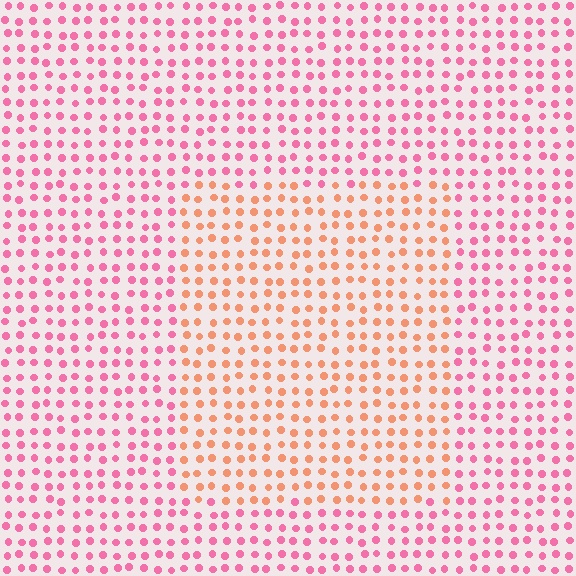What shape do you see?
I see a rectangle.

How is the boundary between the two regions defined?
The boundary is defined purely by a slight shift in hue (about 42 degrees). Spacing, size, and orientation are identical on both sides.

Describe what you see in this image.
The image is filled with small pink elements in a uniform arrangement. A rectangle-shaped region is visible where the elements are tinted to a slightly different hue, forming a subtle color boundary.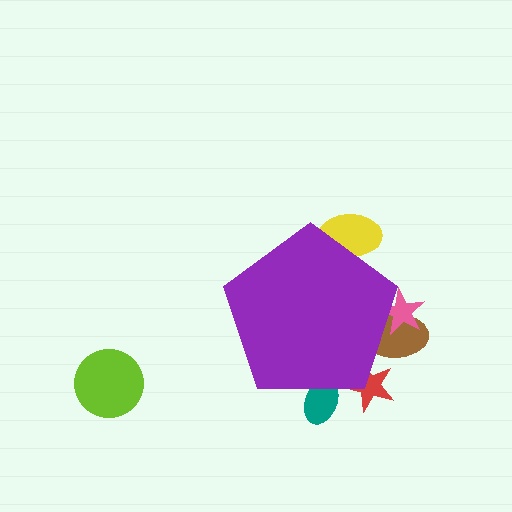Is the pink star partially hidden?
Yes, the pink star is partially hidden behind the purple pentagon.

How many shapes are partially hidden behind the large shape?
5 shapes are partially hidden.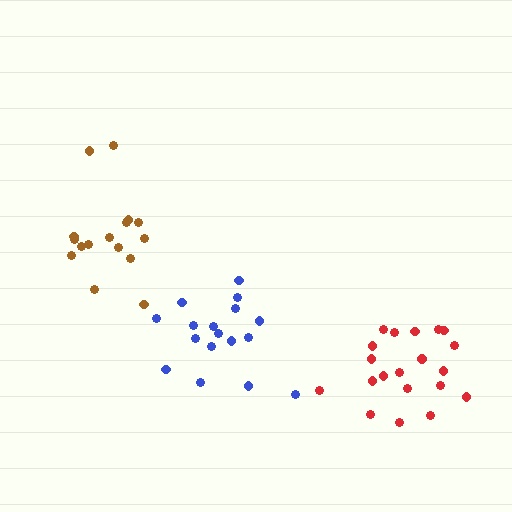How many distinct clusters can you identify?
There are 3 distinct clusters.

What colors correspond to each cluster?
The clusters are colored: blue, red, brown.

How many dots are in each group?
Group 1: 17 dots, Group 2: 20 dots, Group 3: 16 dots (53 total).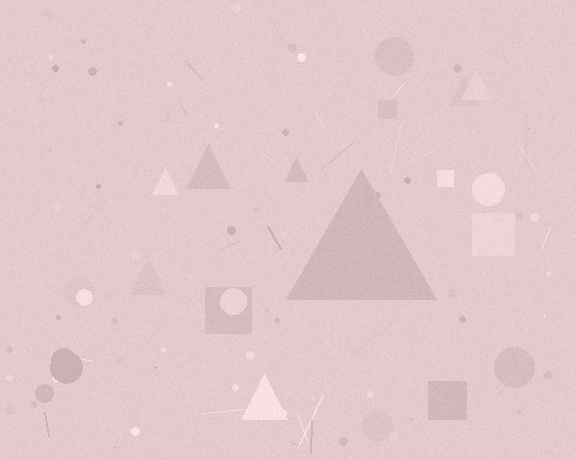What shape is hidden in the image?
A triangle is hidden in the image.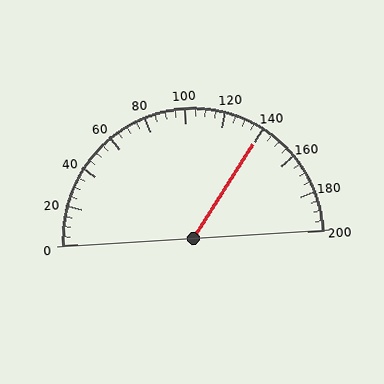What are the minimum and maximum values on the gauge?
The gauge ranges from 0 to 200.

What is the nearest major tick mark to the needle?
The nearest major tick mark is 140.